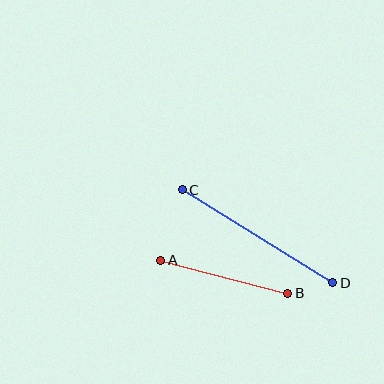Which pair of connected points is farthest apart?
Points C and D are farthest apart.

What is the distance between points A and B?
The distance is approximately 131 pixels.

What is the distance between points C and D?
The distance is approximately 177 pixels.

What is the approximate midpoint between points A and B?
The midpoint is at approximately (224, 277) pixels.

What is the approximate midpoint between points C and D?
The midpoint is at approximately (257, 236) pixels.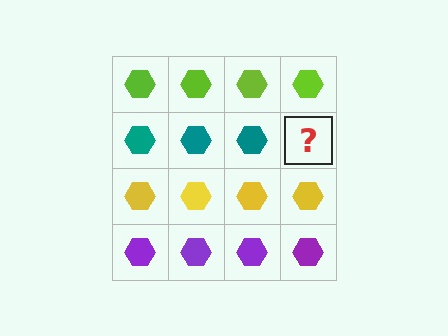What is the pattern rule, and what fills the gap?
The rule is that each row has a consistent color. The gap should be filled with a teal hexagon.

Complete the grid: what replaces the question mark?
The question mark should be replaced with a teal hexagon.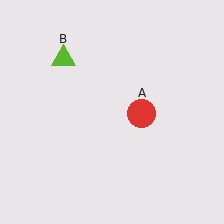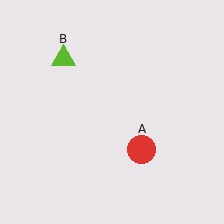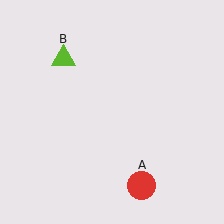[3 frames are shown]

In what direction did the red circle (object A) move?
The red circle (object A) moved down.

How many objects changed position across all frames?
1 object changed position: red circle (object A).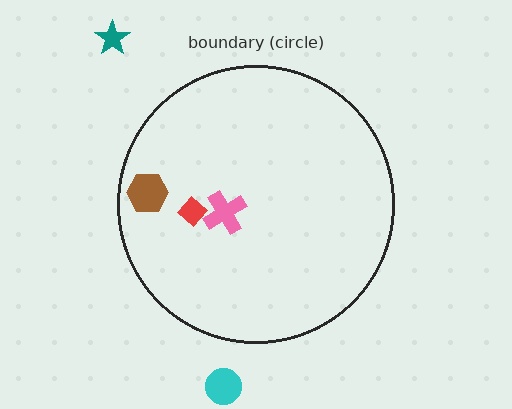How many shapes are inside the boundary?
3 inside, 2 outside.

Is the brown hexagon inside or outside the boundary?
Inside.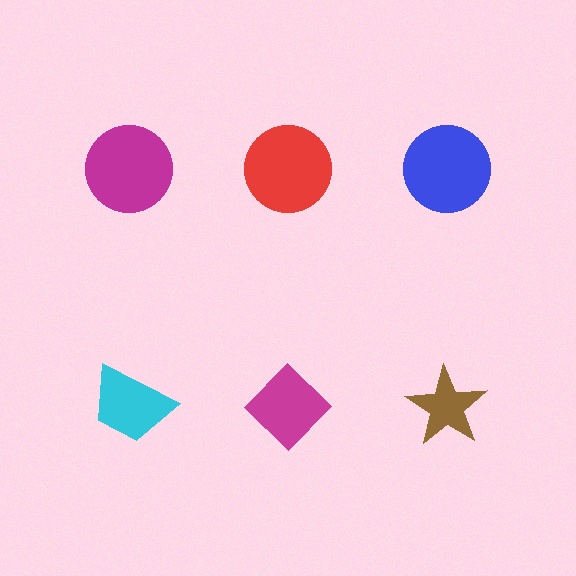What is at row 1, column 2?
A red circle.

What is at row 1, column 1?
A magenta circle.